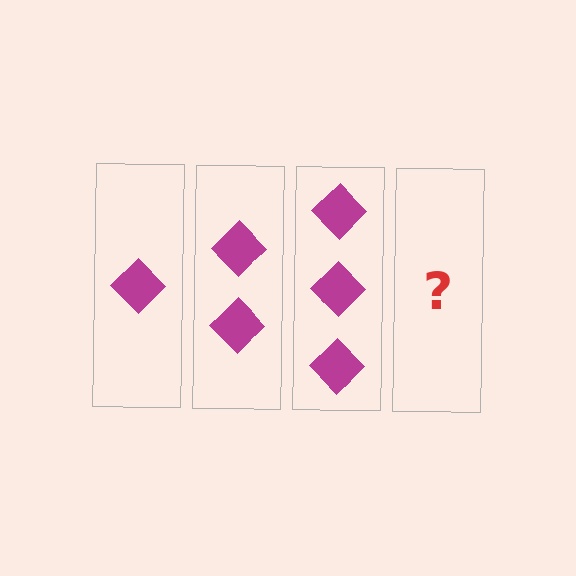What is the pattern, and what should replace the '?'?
The pattern is that each step adds one more diamond. The '?' should be 4 diamonds.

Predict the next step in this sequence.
The next step is 4 diamonds.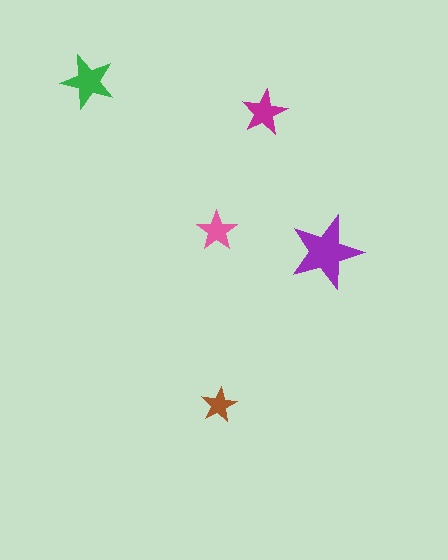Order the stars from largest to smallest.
the purple one, the green one, the magenta one, the pink one, the brown one.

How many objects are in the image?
There are 5 objects in the image.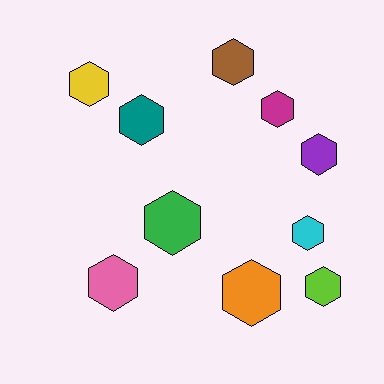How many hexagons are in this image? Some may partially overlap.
There are 10 hexagons.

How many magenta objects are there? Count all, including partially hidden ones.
There is 1 magenta object.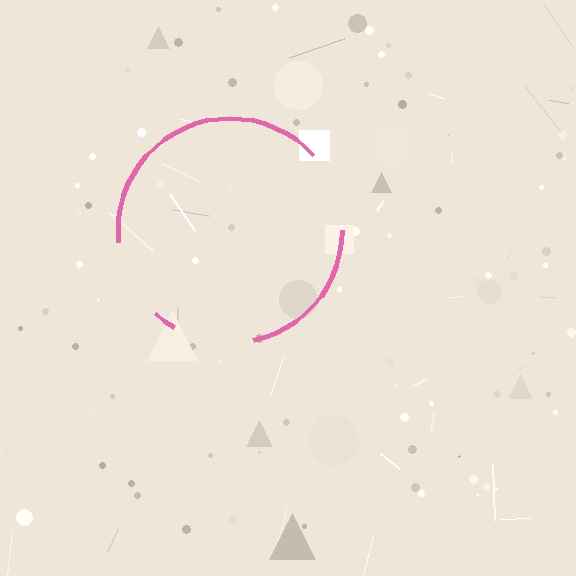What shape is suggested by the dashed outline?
The dashed outline suggests a circle.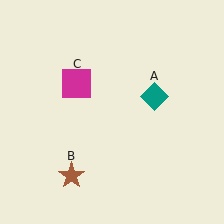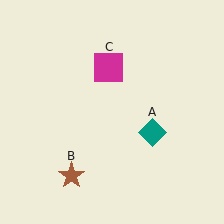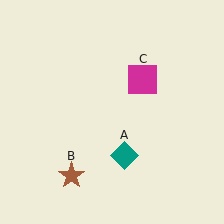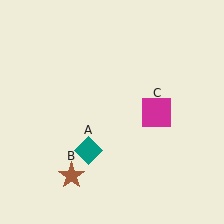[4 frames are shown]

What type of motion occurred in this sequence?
The teal diamond (object A), magenta square (object C) rotated clockwise around the center of the scene.